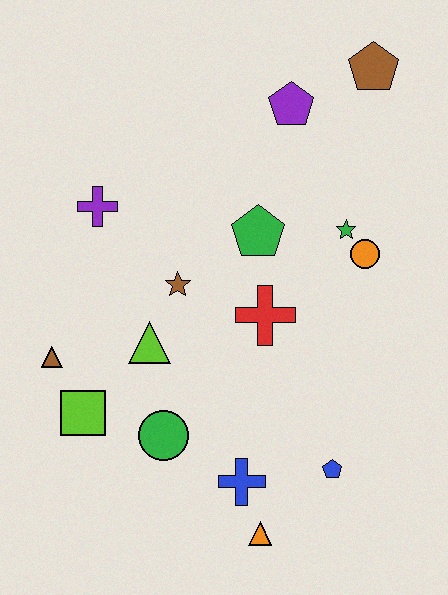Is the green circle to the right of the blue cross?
No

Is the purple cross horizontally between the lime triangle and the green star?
No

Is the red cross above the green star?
No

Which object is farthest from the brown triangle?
The brown pentagon is farthest from the brown triangle.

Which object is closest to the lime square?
The brown triangle is closest to the lime square.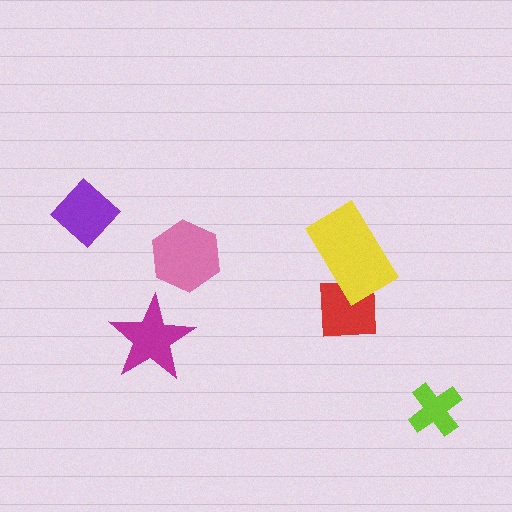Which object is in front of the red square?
The yellow rectangle is in front of the red square.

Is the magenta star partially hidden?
No, no other shape covers it.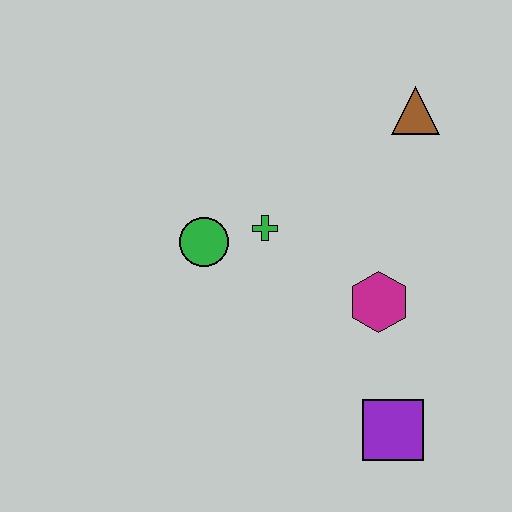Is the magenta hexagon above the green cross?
No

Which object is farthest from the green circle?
The purple square is farthest from the green circle.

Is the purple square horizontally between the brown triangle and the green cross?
Yes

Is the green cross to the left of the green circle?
No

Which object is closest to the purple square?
The magenta hexagon is closest to the purple square.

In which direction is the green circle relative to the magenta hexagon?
The green circle is to the left of the magenta hexagon.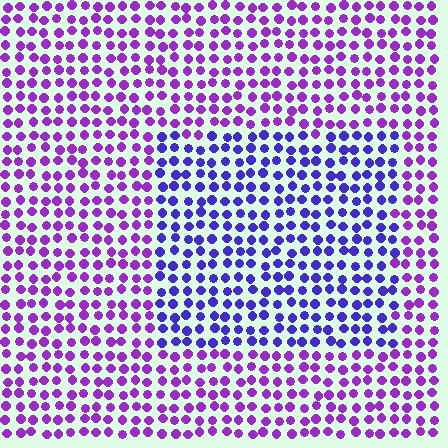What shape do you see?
I see a rectangle.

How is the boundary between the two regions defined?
The boundary is defined purely by a slight shift in hue (about 35 degrees). Spacing, size, and orientation are identical on both sides.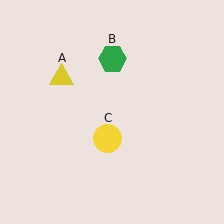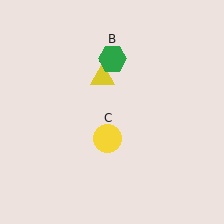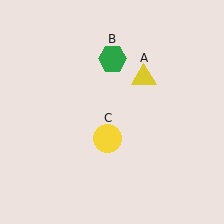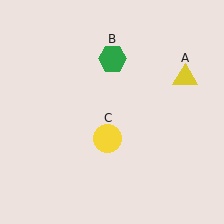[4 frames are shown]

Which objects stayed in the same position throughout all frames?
Green hexagon (object B) and yellow circle (object C) remained stationary.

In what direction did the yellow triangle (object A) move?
The yellow triangle (object A) moved right.